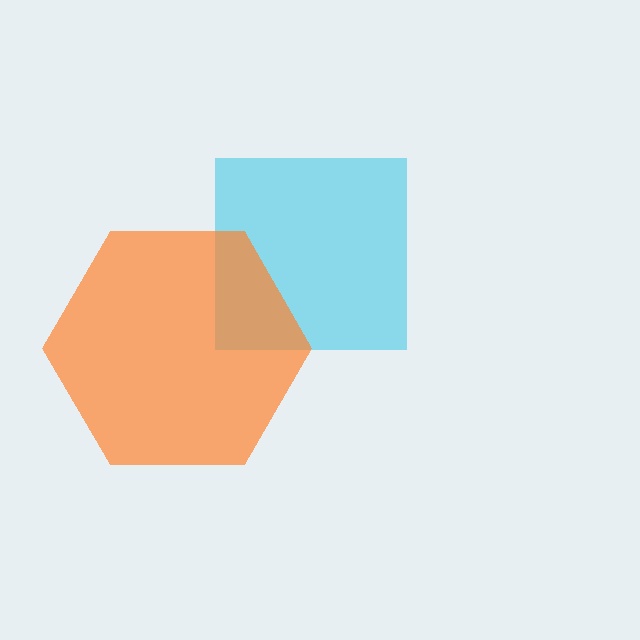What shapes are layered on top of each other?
The layered shapes are: a cyan square, an orange hexagon.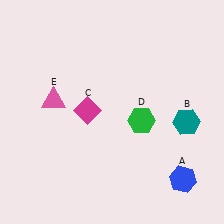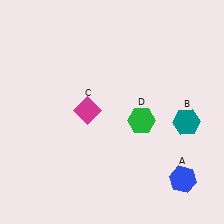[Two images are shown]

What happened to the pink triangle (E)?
The pink triangle (E) was removed in Image 2. It was in the top-left area of Image 1.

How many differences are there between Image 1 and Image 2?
There is 1 difference between the two images.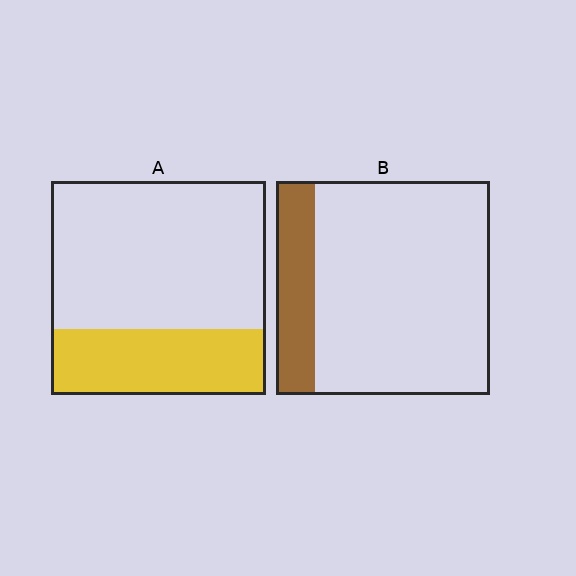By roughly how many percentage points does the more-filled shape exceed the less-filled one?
By roughly 15 percentage points (A over B).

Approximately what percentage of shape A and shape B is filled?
A is approximately 30% and B is approximately 20%.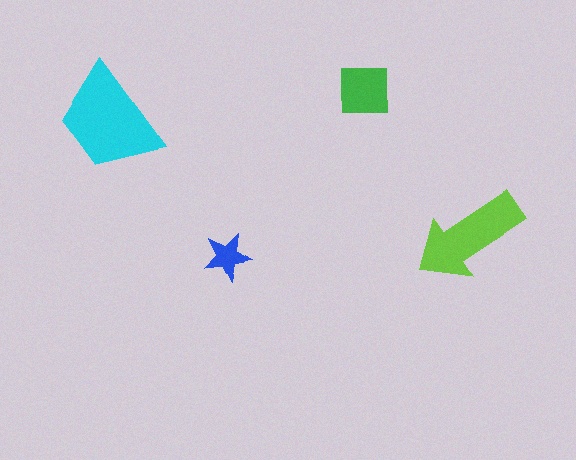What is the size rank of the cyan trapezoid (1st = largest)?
1st.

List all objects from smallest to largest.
The blue star, the green square, the lime arrow, the cyan trapezoid.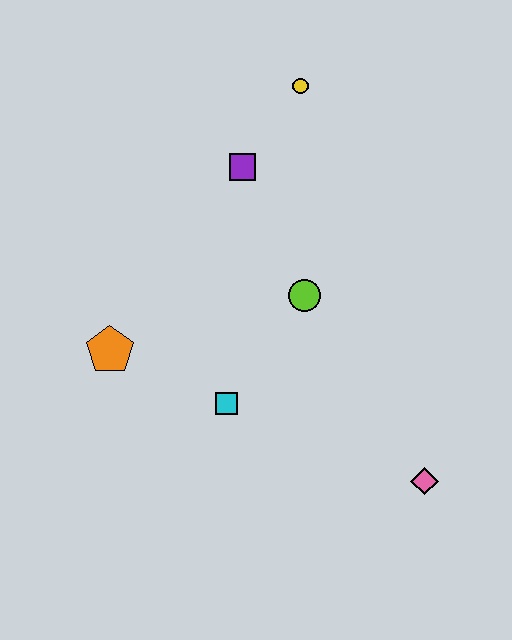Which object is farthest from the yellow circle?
The pink diamond is farthest from the yellow circle.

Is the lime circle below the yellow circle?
Yes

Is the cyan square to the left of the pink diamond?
Yes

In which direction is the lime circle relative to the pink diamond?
The lime circle is above the pink diamond.